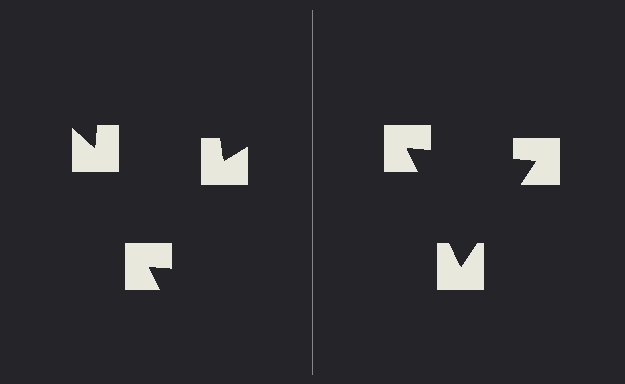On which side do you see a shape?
An illusory triangle appears on the right side. On the left side the wedge cuts are rotated, so no coherent shape forms.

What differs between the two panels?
The notched squares are positioned identically on both sides; only the wedge orientations differ. On the right they align to a triangle; on the left they are misaligned.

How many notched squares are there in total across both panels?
6 — 3 on each side.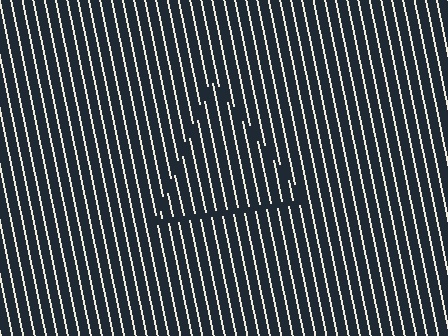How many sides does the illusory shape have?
3 sides — the line-ends trace a triangle.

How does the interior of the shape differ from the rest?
The interior of the shape contains the same grating, shifted by half a period — the contour is defined by the phase discontinuity where line-ends from the inner and outer gratings abut.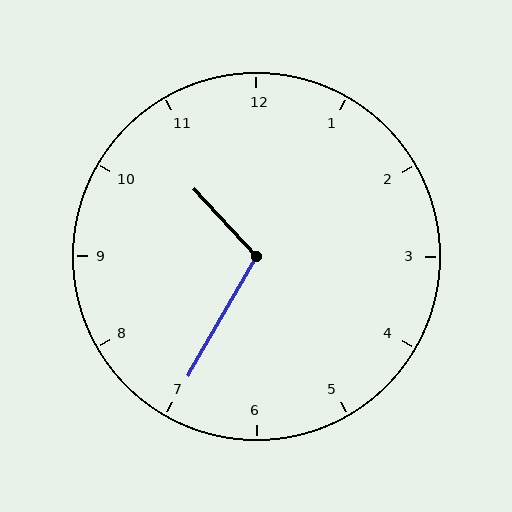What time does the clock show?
10:35.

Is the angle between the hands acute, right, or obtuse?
It is obtuse.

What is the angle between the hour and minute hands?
Approximately 108 degrees.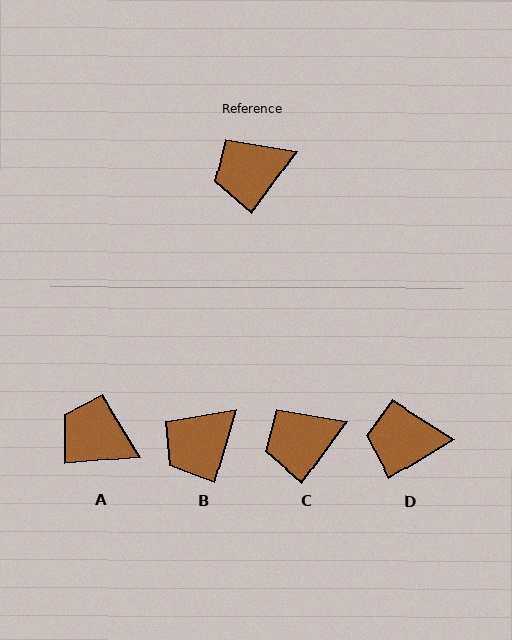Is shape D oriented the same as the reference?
No, it is off by about 22 degrees.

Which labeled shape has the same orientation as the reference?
C.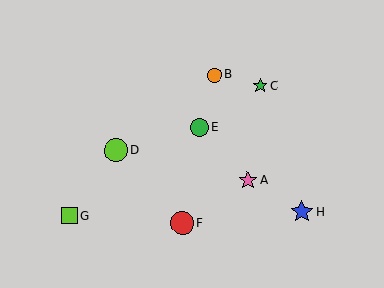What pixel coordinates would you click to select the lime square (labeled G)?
Click at (70, 216) to select the lime square G.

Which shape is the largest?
The red circle (labeled F) is the largest.